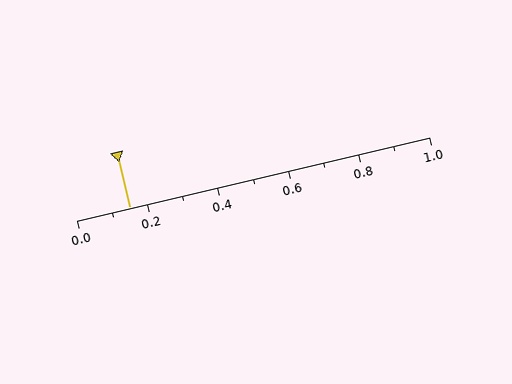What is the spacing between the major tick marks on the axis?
The major ticks are spaced 0.2 apart.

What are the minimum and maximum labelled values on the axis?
The axis runs from 0.0 to 1.0.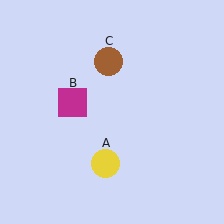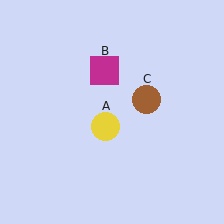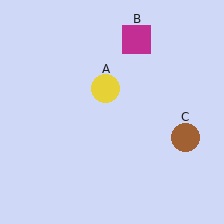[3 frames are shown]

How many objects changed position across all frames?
3 objects changed position: yellow circle (object A), magenta square (object B), brown circle (object C).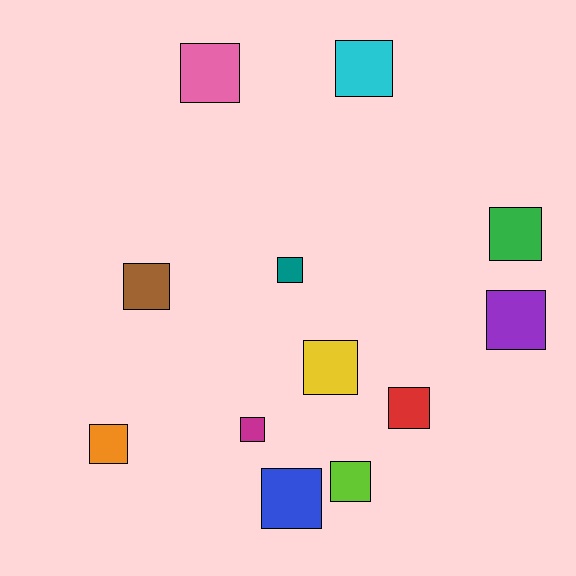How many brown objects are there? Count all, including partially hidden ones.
There is 1 brown object.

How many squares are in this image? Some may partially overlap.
There are 12 squares.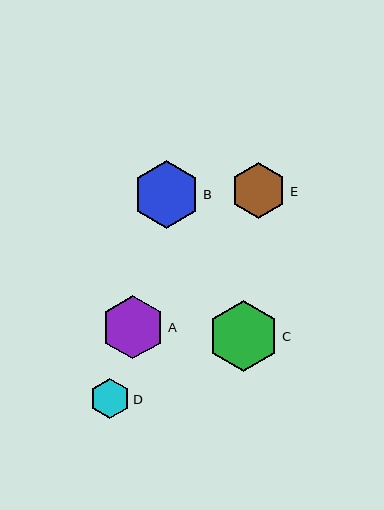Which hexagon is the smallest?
Hexagon D is the smallest with a size of approximately 40 pixels.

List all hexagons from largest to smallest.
From largest to smallest: C, B, A, E, D.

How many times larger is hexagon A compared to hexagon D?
Hexagon A is approximately 1.6 times the size of hexagon D.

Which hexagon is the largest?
Hexagon C is the largest with a size of approximately 72 pixels.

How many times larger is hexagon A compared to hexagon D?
Hexagon A is approximately 1.6 times the size of hexagon D.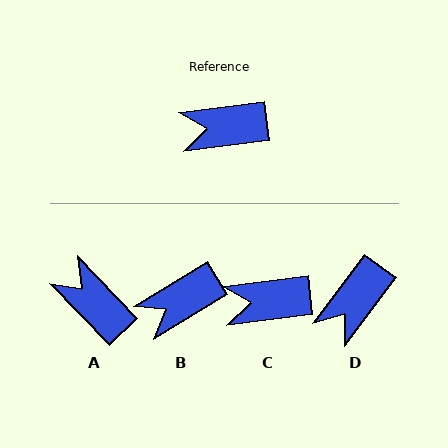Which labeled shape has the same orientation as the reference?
C.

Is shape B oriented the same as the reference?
No, it is off by about 25 degrees.